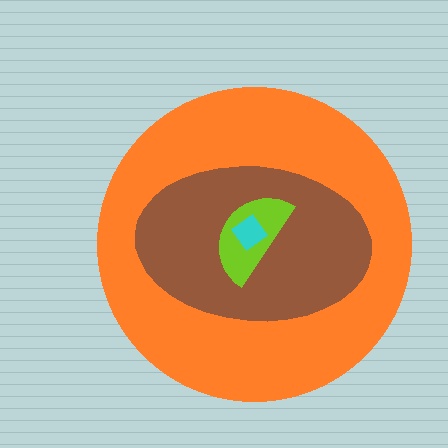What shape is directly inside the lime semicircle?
The cyan diamond.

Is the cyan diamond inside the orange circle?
Yes.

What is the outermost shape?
The orange circle.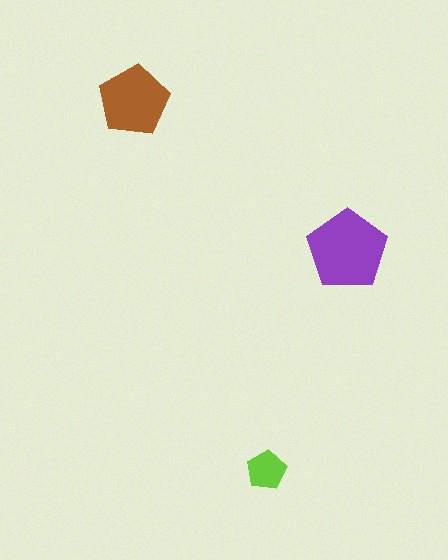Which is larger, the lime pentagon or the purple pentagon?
The purple one.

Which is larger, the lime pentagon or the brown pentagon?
The brown one.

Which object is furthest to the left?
The brown pentagon is leftmost.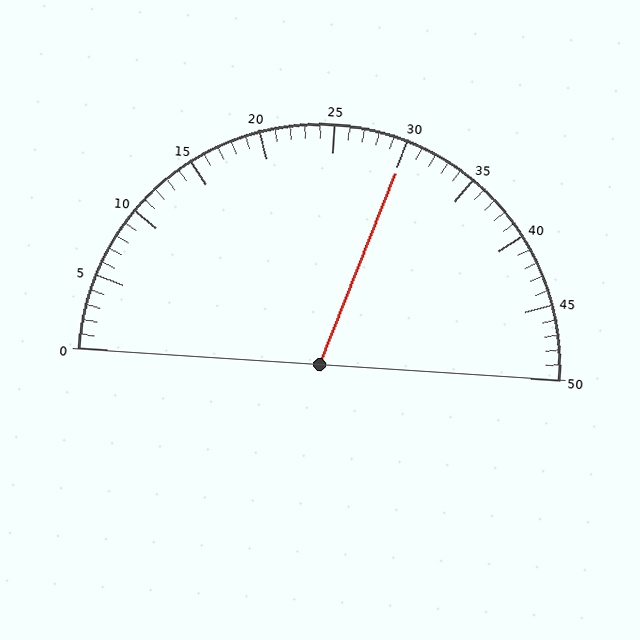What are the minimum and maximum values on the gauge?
The gauge ranges from 0 to 50.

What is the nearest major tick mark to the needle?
The nearest major tick mark is 30.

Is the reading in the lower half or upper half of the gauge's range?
The reading is in the upper half of the range (0 to 50).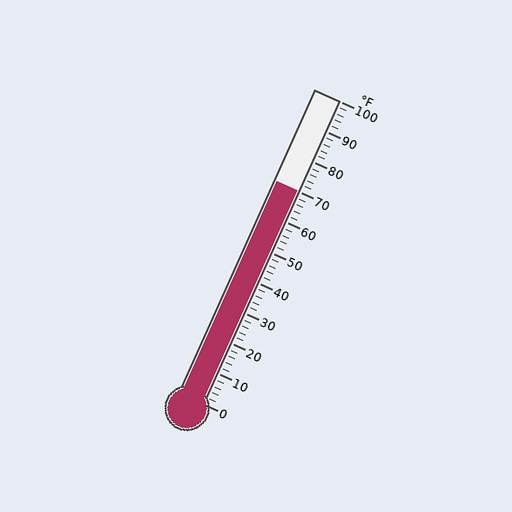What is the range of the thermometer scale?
The thermometer scale ranges from 0°F to 100°F.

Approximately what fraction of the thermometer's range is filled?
The thermometer is filled to approximately 70% of its range.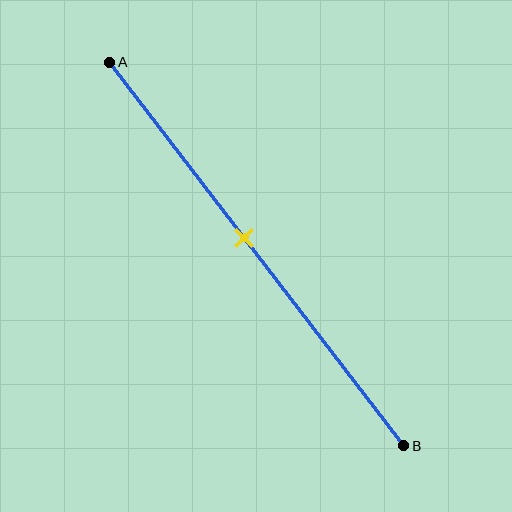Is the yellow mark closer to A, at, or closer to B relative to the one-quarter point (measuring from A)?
The yellow mark is closer to point B than the one-quarter point of segment AB.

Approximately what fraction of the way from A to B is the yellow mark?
The yellow mark is approximately 45% of the way from A to B.